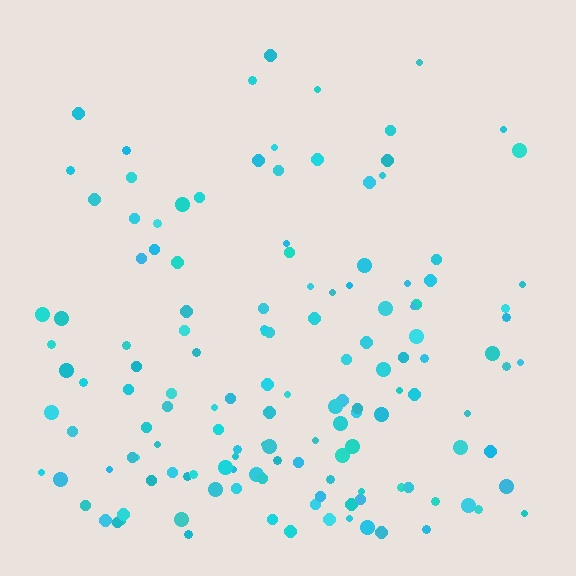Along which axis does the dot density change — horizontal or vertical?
Vertical.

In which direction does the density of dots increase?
From top to bottom, with the bottom side densest.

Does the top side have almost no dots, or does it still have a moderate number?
Still a moderate number, just noticeably fewer than the bottom.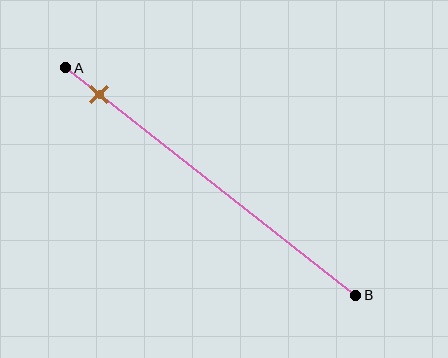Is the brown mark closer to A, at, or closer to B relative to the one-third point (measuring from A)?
The brown mark is closer to point A than the one-third point of segment AB.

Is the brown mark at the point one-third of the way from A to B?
No, the mark is at about 10% from A, not at the 33% one-third point.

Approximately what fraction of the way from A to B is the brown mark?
The brown mark is approximately 10% of the way from A to B.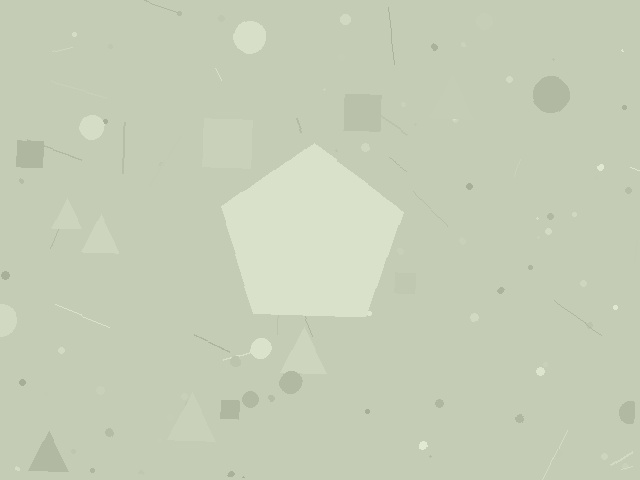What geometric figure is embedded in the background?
A pentagon is embedded in the background.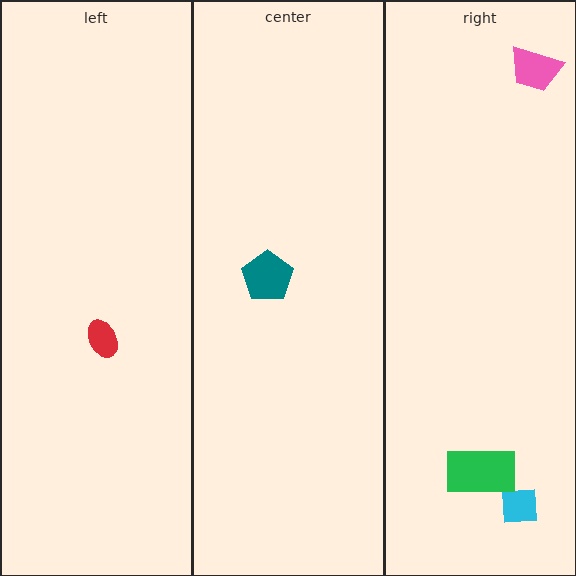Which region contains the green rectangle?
The right region.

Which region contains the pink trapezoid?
The right region.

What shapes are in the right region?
The cyan square, the green rectangle, the pink trapezoid.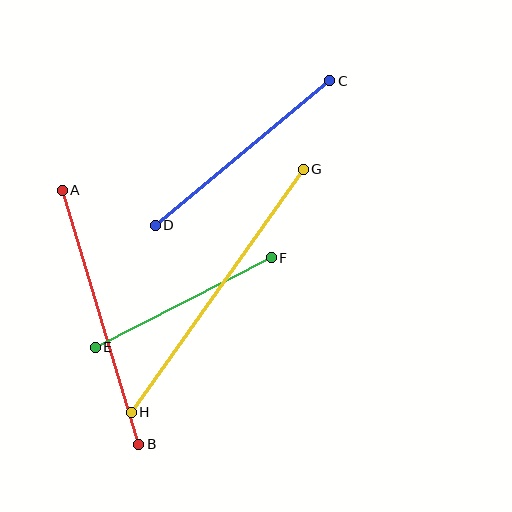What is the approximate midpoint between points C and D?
The midpoint is at approximately (242, 153) pixels.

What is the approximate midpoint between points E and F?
The midpoint is at approximately (183, 303) pixels.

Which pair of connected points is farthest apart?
Points G and H are farthest apart.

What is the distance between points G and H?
The distance is approximately 297 pixels.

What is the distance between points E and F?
The distance is approximately 198 pixels.